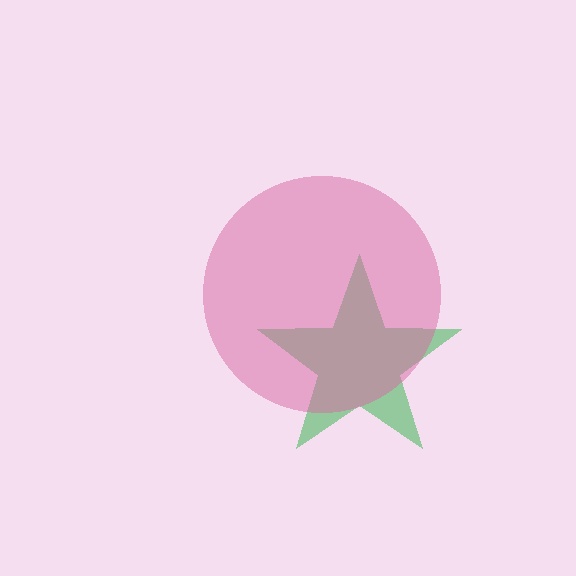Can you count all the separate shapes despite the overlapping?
Yes, there are 2 separate shapes.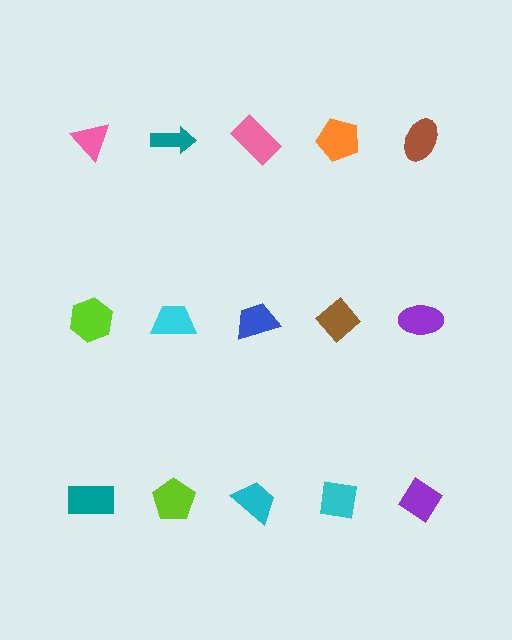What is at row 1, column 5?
A brown ellipse.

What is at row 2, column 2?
A cyan trapezoid.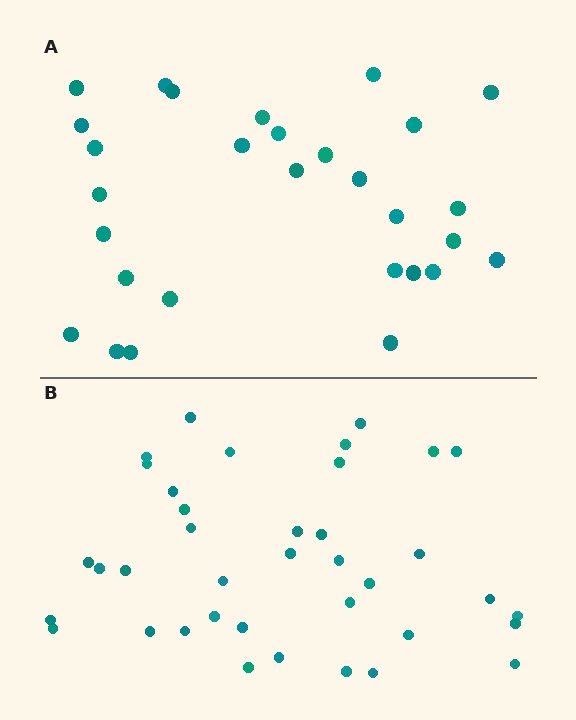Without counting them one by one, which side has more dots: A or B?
Region B (the bottom region) has more dots.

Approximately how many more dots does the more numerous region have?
Region B has roughly 8 or so more dots than region A.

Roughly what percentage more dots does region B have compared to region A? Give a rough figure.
About 30% more.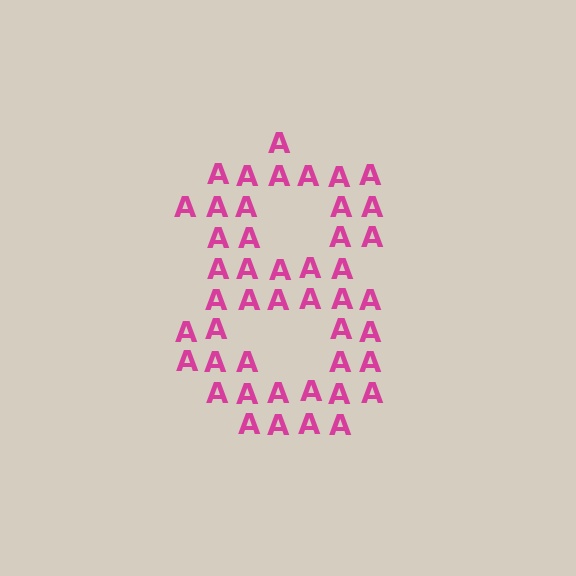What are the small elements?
The small elements are letter A's.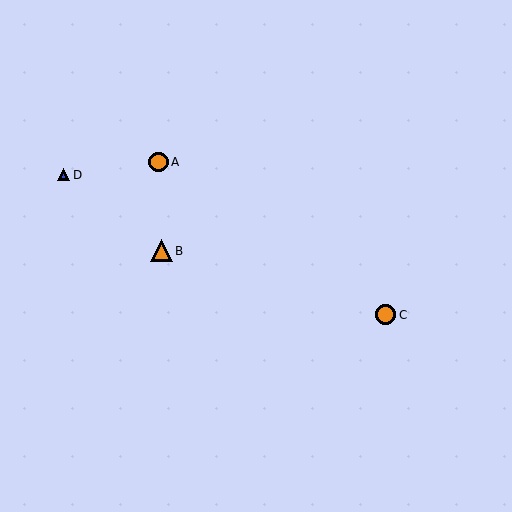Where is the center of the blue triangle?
The center of the blue triangle is at (64, 175).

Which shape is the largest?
The orange triangle (labeled B) is the largest.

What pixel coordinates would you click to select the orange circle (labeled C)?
Click at (386, 315) to select the orange circle C.